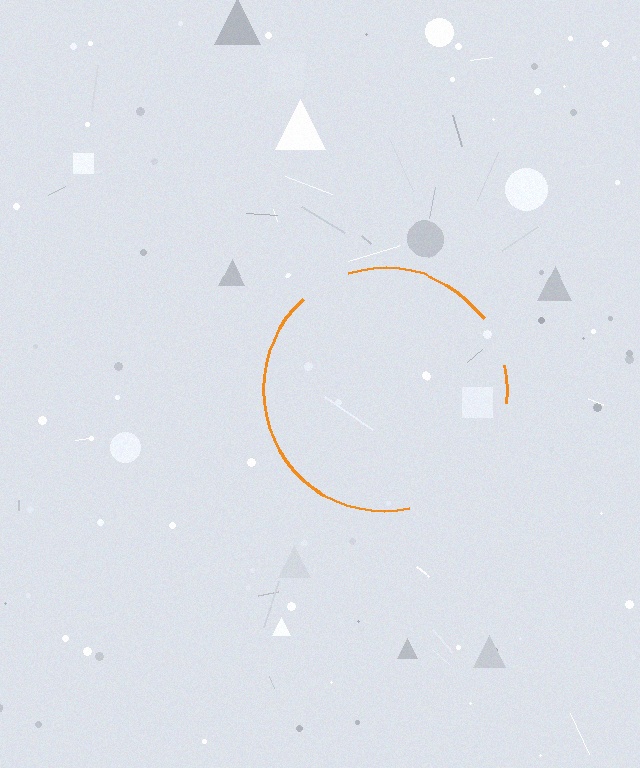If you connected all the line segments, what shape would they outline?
They would outline a circle.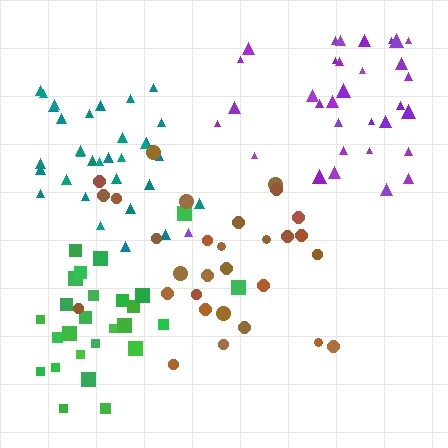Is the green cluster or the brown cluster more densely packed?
Green.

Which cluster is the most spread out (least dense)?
Purple.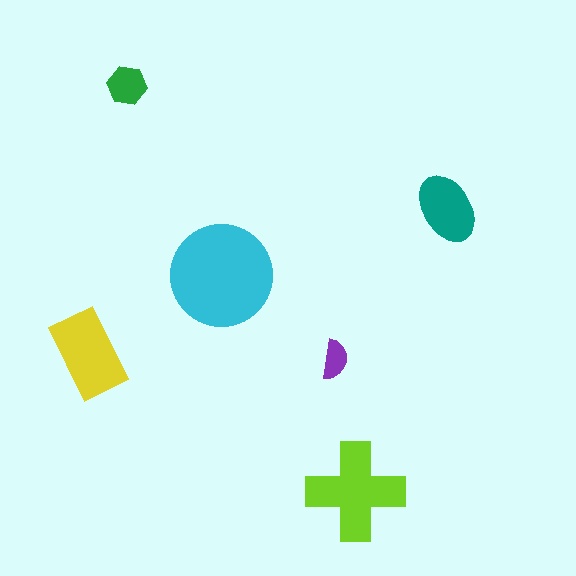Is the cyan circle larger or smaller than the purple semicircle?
Larger.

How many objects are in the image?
There are 6 objects in the image.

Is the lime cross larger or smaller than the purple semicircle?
Larger.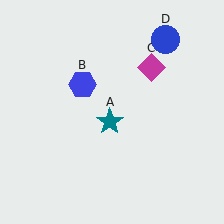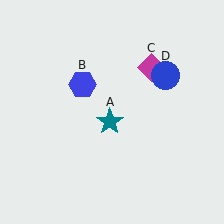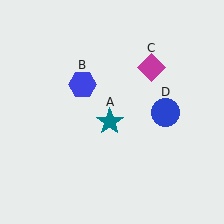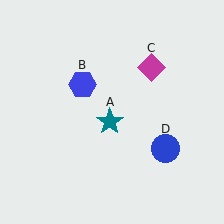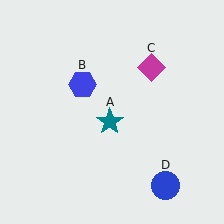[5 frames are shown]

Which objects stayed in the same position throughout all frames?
Teal star (object A) and blue hexagon (object B) and magenta diamond (object C) remained stationary.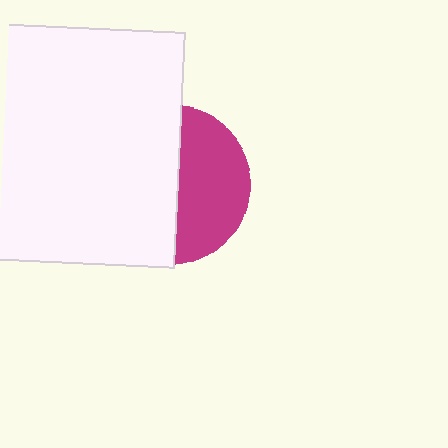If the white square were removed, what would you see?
You would see the complete magenta circle.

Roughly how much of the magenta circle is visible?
A small part of it is visible (roughly 44%).